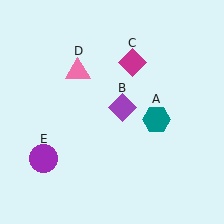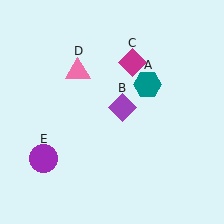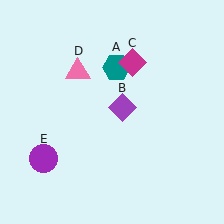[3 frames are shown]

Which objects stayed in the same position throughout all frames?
Purple diamond (object B) and magenta diamond (object C) and pink triangle (object D) and purple circle (object E) remained stationary.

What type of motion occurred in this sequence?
The teal hexagon (object A) rotated counterclockwise around the center of the scene.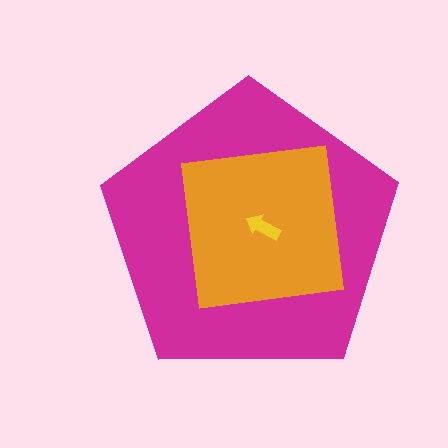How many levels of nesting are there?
3.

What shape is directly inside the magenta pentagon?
The orange square.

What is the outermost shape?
The magenta pentagon.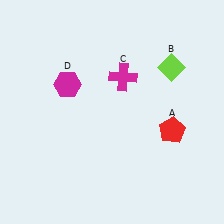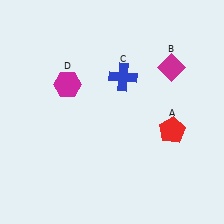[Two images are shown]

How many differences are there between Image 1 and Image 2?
There are 2 differences between the two images.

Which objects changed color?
B changed from lime to magenta. C changed from magenta to blue.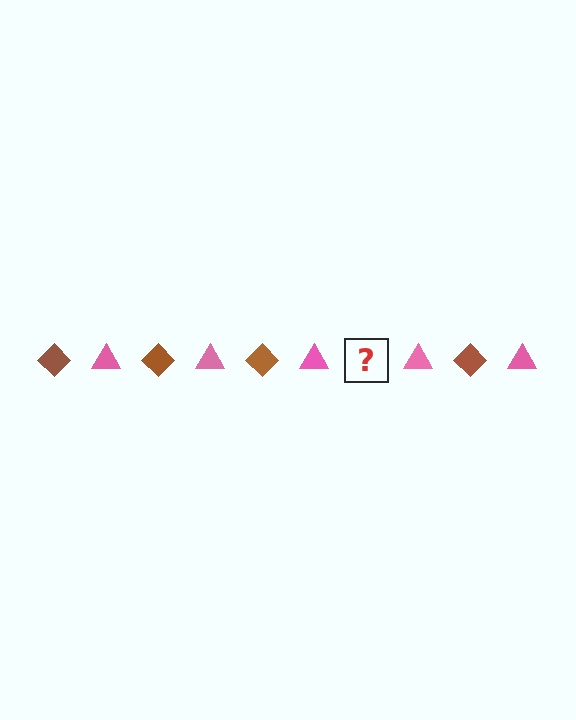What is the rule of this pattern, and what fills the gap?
The rule is that the pattern alternates between brown diamond and pink triangle. The gap should be filled with a brown diamond.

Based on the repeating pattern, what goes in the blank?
The blank should be a brown diamond.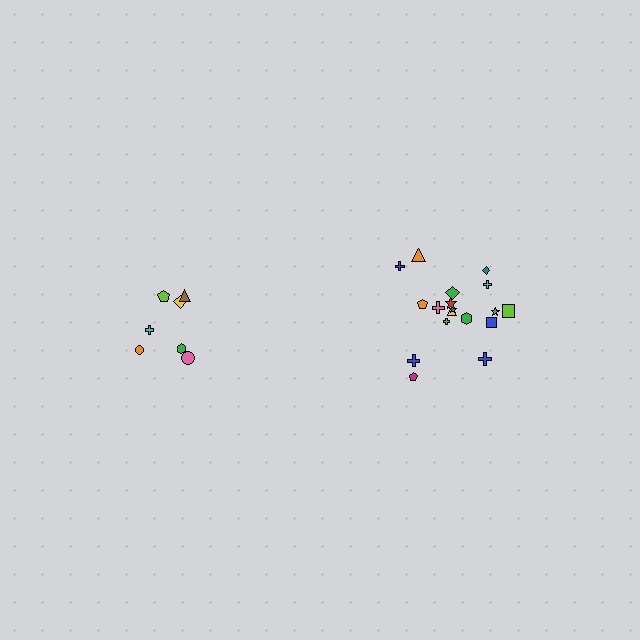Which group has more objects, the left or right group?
The right group.